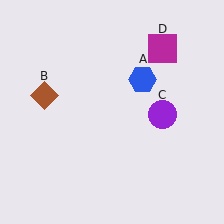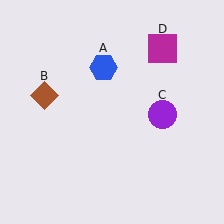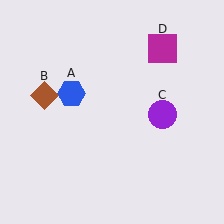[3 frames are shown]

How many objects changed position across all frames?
1 object changed position: blue hexagon (object A).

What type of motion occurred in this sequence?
The blue hexagon (object A) rotated counterclockwise around the center of the scene.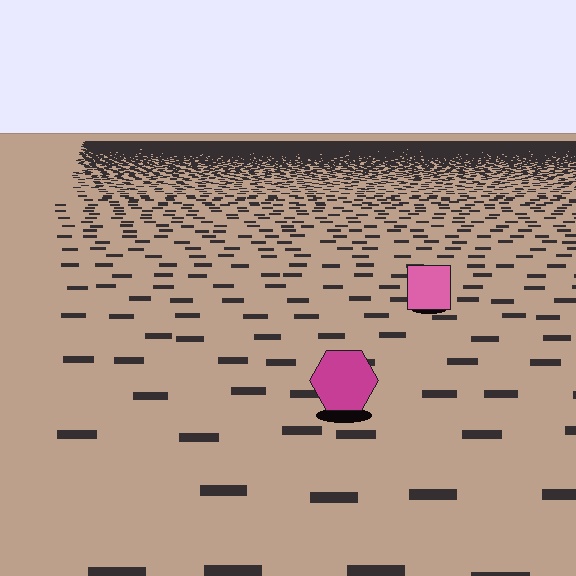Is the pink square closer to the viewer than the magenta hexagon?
No. The magenta hexagon is closer — you can tell from the texture gradient: the ground texture is coarser near it.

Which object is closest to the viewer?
The magenta hexagon is closest. The texture marks near it are larger and more spread out.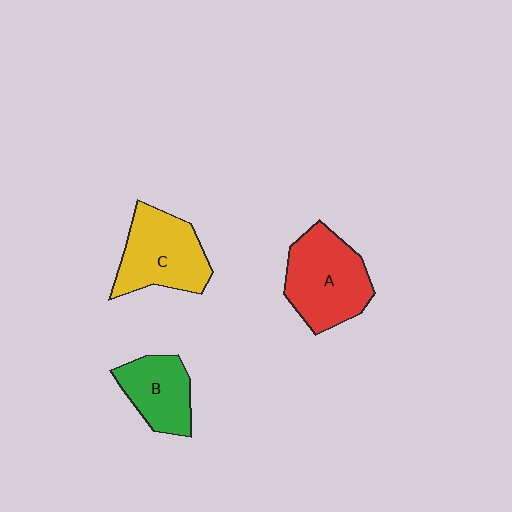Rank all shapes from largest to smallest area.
From largest to smallest: A (red), C (yellow), B (green).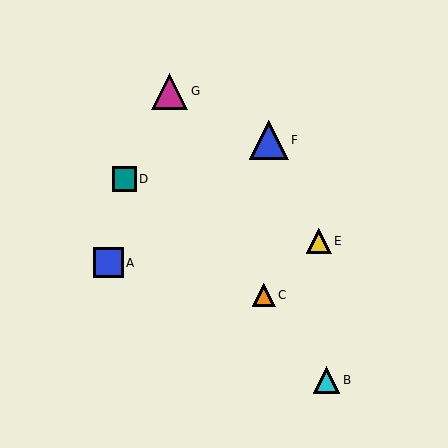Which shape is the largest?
The blue triangle (labeled F) is the largest.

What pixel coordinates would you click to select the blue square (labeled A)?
Click at (108, 263) to select the blue square A.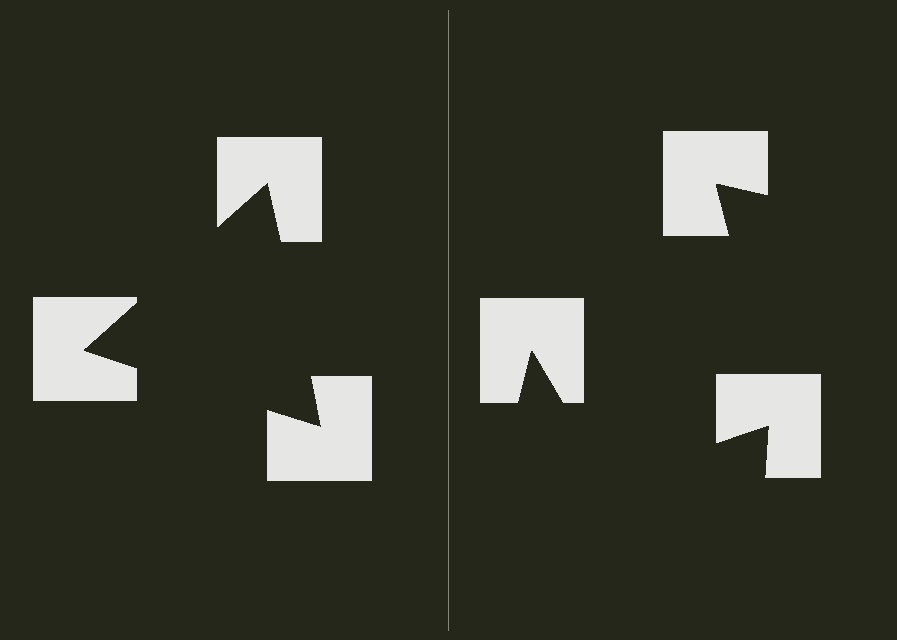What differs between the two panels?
The notched squares are positioned identically on both sides; only the wedge orientations differ. On the left they align to a triangle; on the right they are misaligned.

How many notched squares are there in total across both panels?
6 — 3 on each side.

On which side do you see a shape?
An illusory triangle appears on the left side. On the right side the wedge cuts are rotated, so no coherent shape forms.